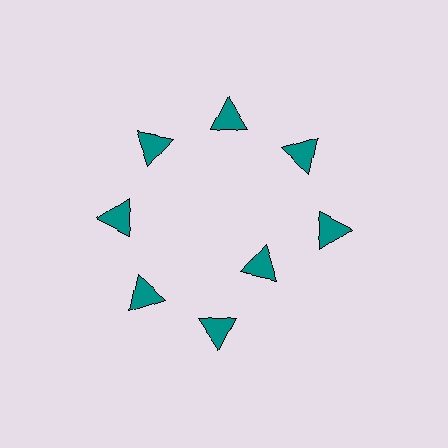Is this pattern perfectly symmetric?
No. The 8 teal triangles are arranged in a ring, but one element near the 4 o'clock position is pulled inward toward the center, breaking the 8-fold rotational symmetry.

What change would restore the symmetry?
The symmetry would be restored by moving it outward, back onto the ring so that all 8 triangles sit at equal angles and equal distance from the center.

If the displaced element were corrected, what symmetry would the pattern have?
It would have 8-fold rotational symmetry — the pattern would map onto itself every 45 degrees.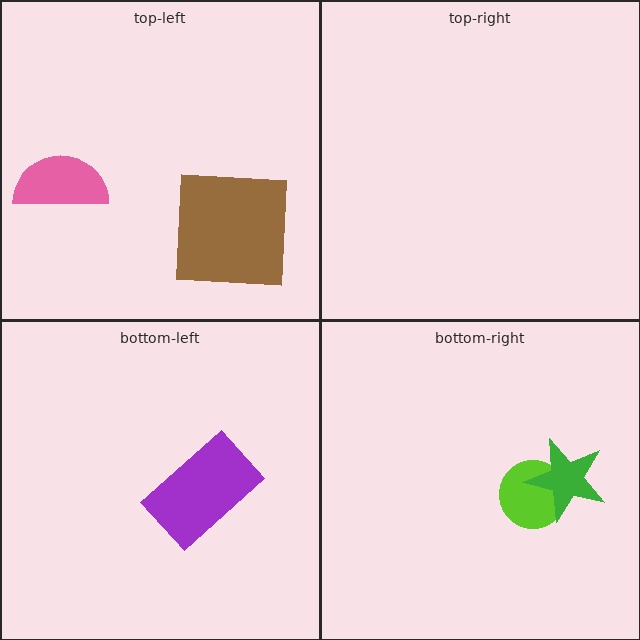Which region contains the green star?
The bottom-right region.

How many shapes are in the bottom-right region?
2.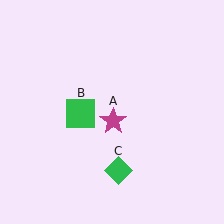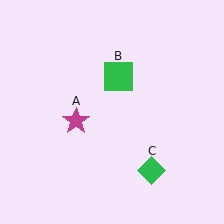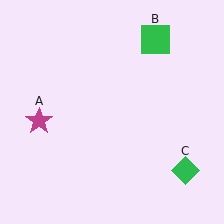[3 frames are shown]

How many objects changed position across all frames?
3 objects changed position: magenta star (object A), green square (object B), green diamond (object C).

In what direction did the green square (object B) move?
The green square (object B) moved up and to the right.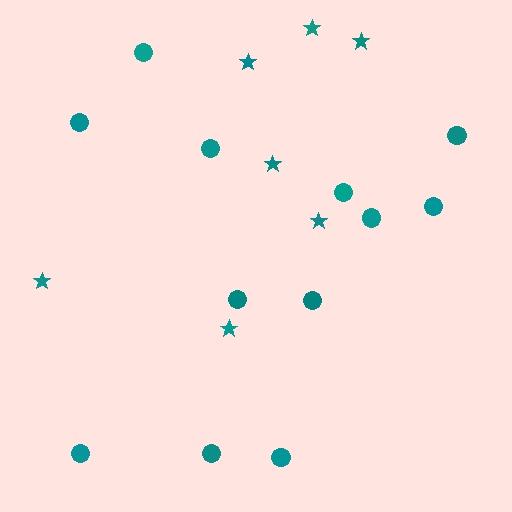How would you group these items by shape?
There are 2 groups: one group of circles (12) and one group of stars (7).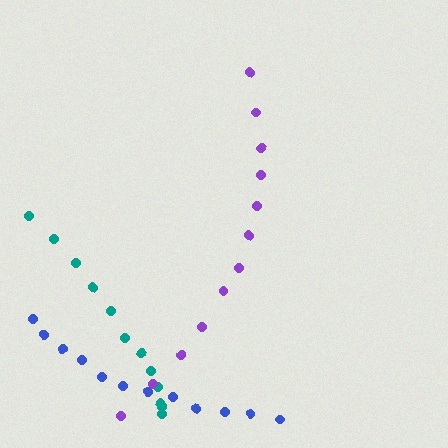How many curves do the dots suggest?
There are 3 distinct paths.